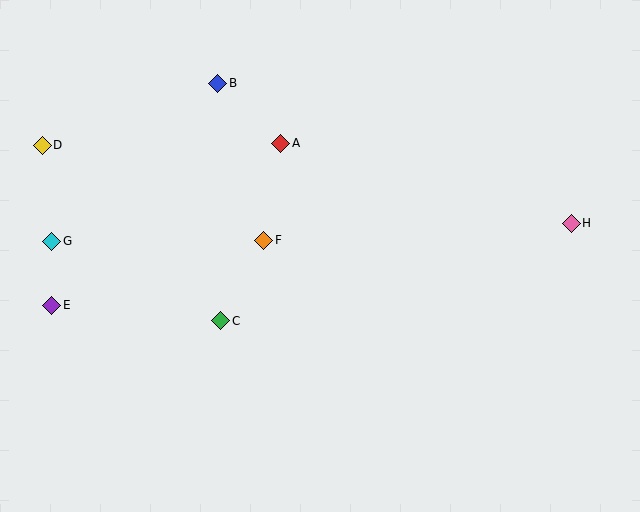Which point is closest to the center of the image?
Point F at (264, 240) is closest to the center.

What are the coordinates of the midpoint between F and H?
The midpoint between F and H is at (418, 232).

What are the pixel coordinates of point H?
Point H is at (571, 223).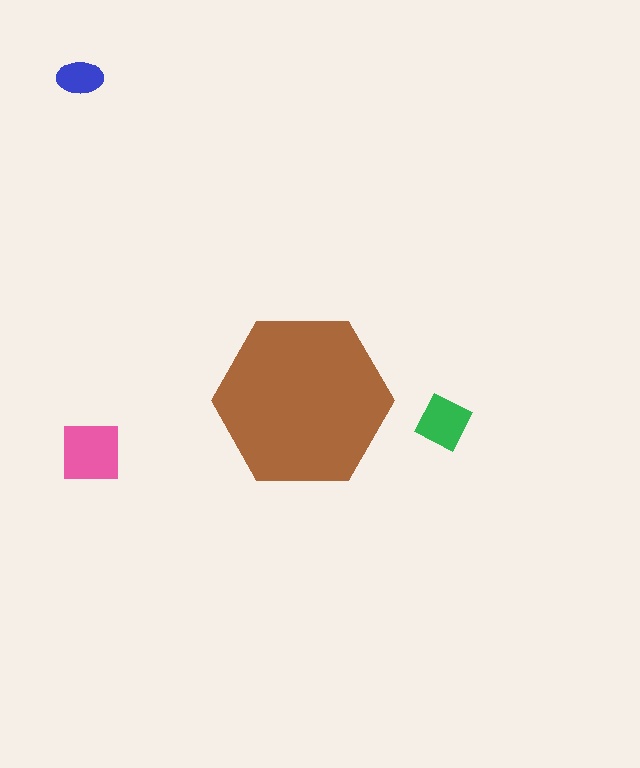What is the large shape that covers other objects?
A brown hexagon.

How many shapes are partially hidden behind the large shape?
0 shapes are partially hidden.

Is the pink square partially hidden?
No, the pink square is fully visible.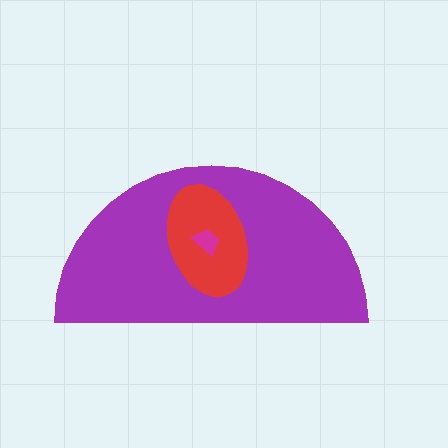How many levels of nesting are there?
3.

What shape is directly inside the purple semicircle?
The red ellipse.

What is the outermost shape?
The purple semicircle.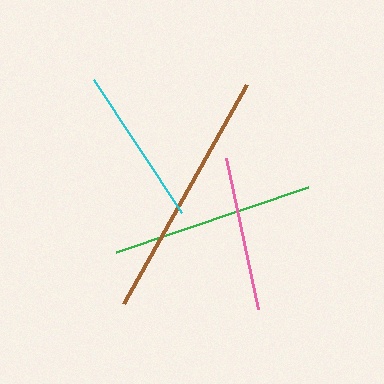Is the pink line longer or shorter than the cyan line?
The cyan line is longer than the pink line.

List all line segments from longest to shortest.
From longest to shortest: brown, green, cyan, pink.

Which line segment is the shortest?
The pink line is the shortest at approximately 154 pixels.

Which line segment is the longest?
The brown line is the longest at approximately 251 pixels.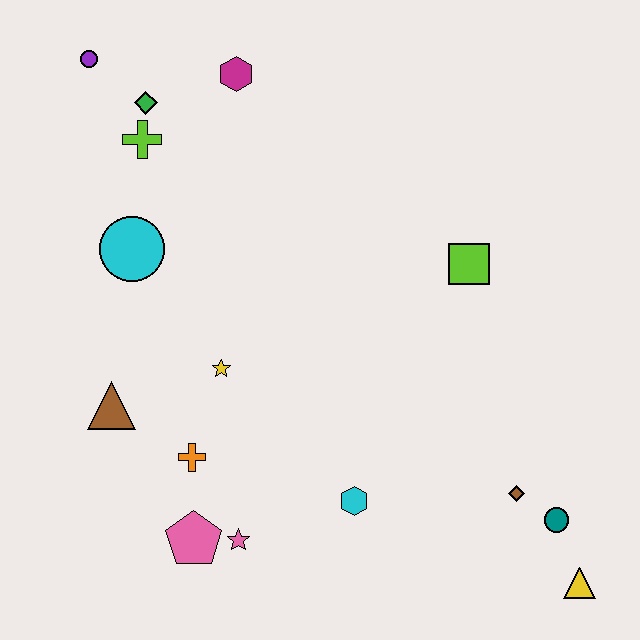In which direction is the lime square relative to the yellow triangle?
The lime square is above the yellow triangle.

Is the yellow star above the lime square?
No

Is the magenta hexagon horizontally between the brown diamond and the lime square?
No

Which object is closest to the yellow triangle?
The teal circle is closest to the yellow triangle.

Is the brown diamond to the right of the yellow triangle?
No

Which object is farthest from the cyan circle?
The yellow triangle is farthest from the cyan circle.